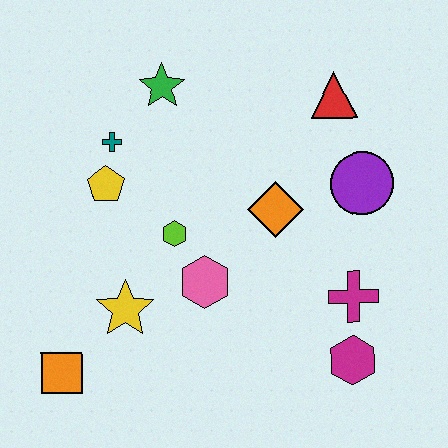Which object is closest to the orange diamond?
The purple circle is closest to the orange diamond.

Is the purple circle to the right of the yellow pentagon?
Yes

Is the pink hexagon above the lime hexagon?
No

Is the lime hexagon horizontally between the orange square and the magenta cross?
Yes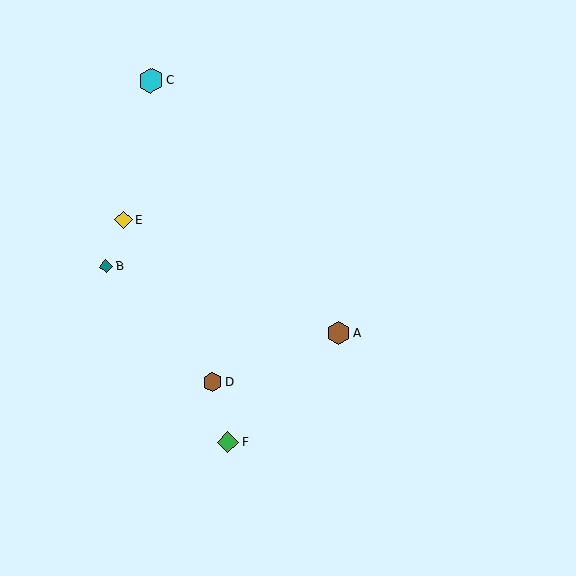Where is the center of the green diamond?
The center of the green diamond is at (228, 442).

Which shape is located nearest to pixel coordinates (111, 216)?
The yellow diamond (labeled E) at (123, 220) is nearest to that location.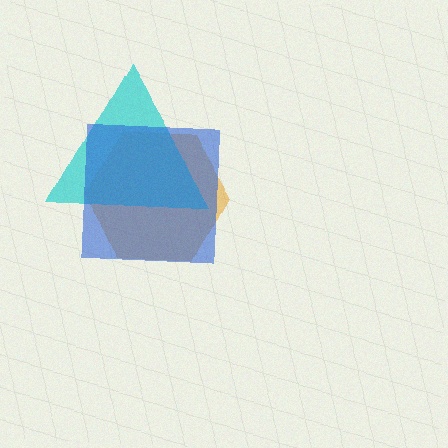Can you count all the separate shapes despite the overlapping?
Yes, there are 3 separate shapes.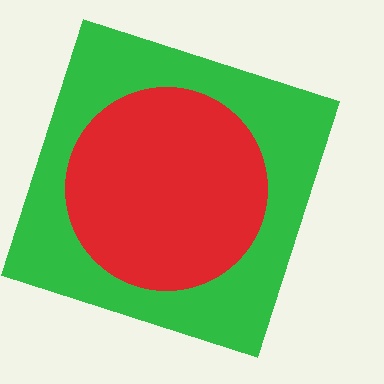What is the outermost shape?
The green square.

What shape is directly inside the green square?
The red circle.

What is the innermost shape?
The red circle.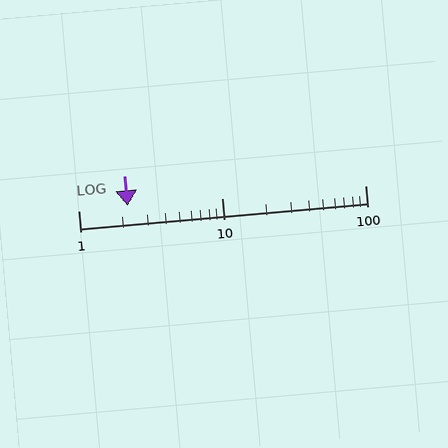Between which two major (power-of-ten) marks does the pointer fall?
The pointer is between 1 and 10.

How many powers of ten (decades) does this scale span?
The scale spans 2 decades, from 1 to 100.